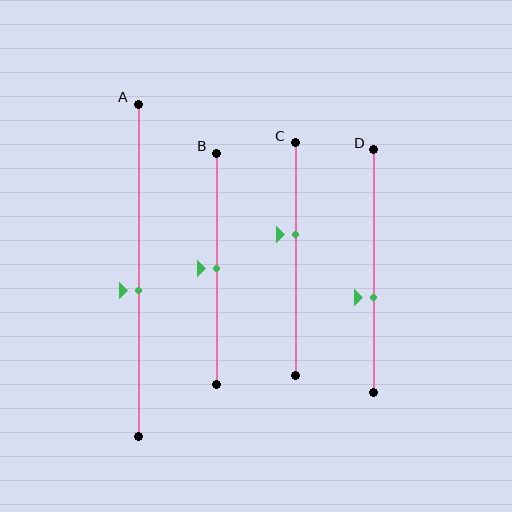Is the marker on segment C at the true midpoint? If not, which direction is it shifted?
No, the marker on segment C is shifted upward by about 11% of the segment length.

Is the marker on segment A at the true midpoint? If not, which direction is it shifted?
No, the marker on segment A is shifted downward by about 6% of the segment length.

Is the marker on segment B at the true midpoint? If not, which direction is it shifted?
Yes, the marker on segment B is at the true midpoint.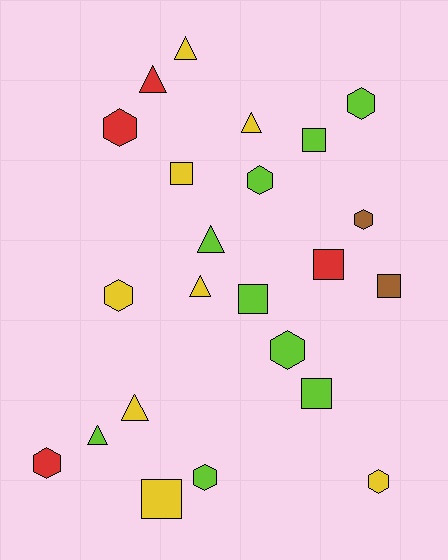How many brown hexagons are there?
There is 1 brown hexagon.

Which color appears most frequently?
Lime, with 9 objects.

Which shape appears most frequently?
Hexagon, with 9 objects.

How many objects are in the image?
There are 23 objects.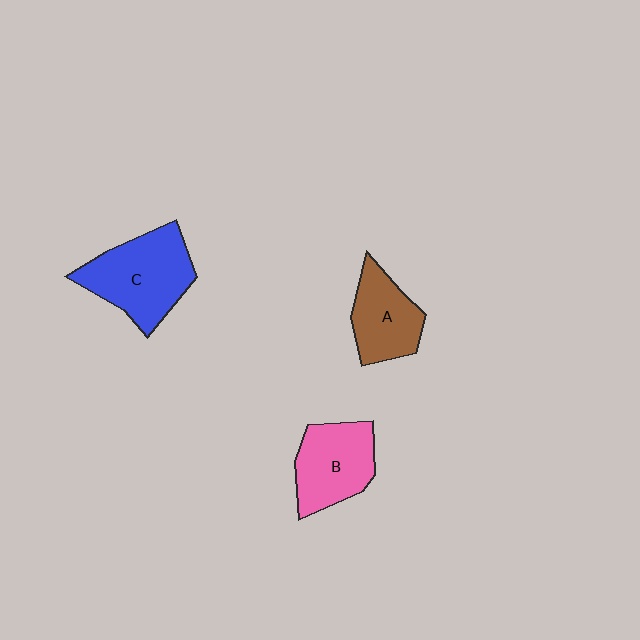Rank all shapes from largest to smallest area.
From largest to smallest: C (blue), B (pink), A (brown).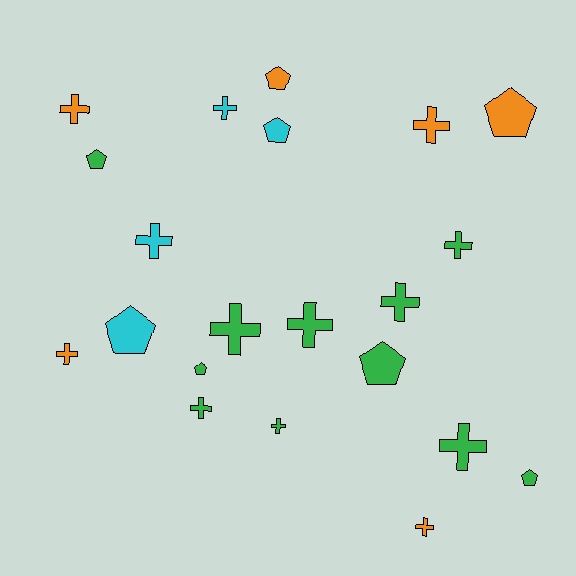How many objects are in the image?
There are 21 objects.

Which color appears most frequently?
Green, with 11 objects.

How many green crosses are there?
There are 7 green crosses.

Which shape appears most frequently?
Cross, with 13 objects.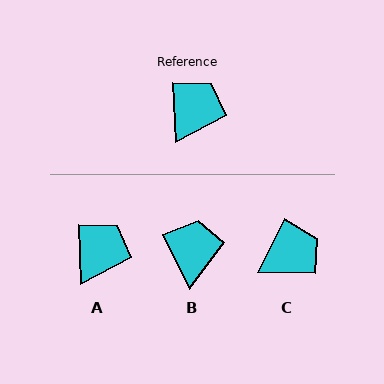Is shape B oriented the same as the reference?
No, it is off by about 25 degrees.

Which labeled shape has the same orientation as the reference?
A.